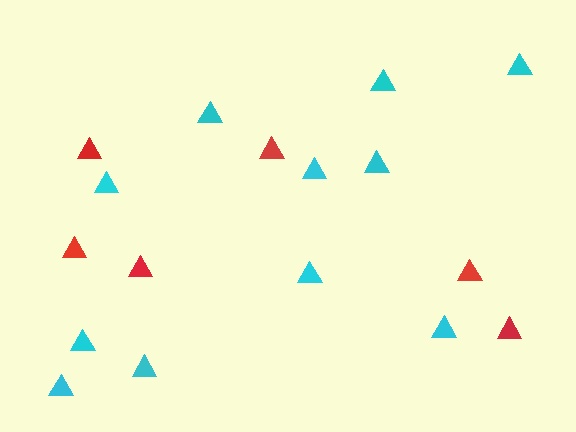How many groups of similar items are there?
There are 2 groups: one group of red triangles (6) and one group of cyan triangles (11).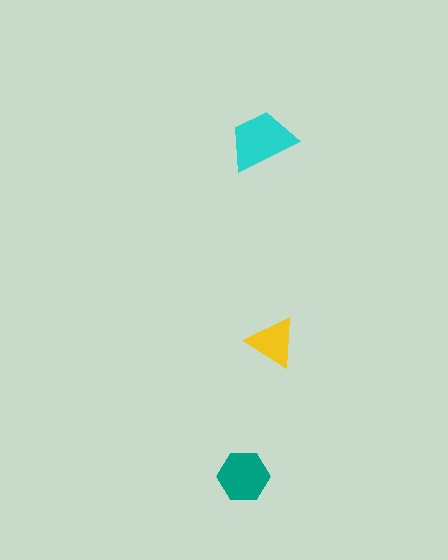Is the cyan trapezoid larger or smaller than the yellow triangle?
Larger.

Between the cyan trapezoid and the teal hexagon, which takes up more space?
The cyan trapezoid.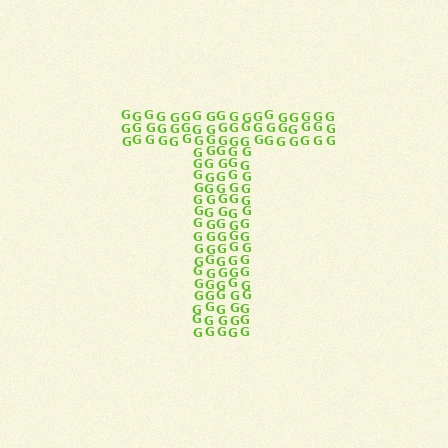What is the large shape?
The large shape is the letter T.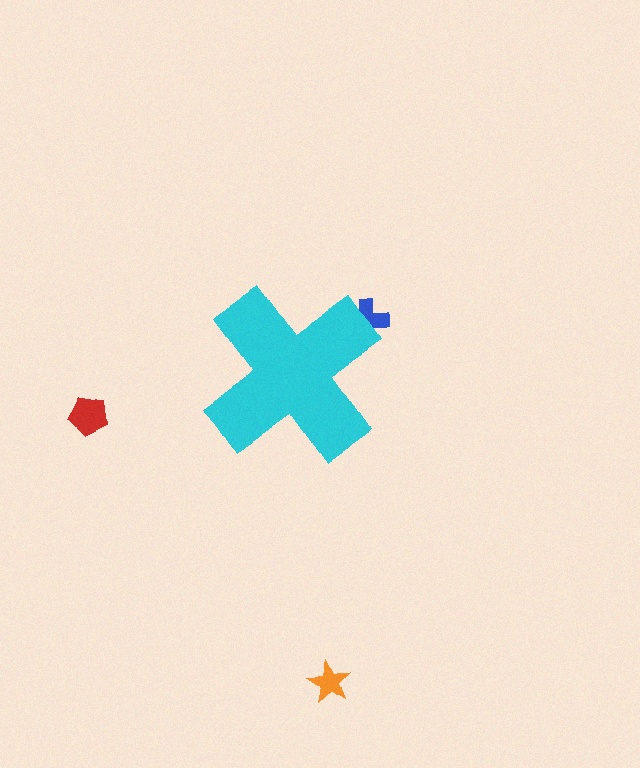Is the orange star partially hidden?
No, the orange star is fully visible.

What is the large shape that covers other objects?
A cyan cross.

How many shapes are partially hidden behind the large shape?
1 shape is partially hidden.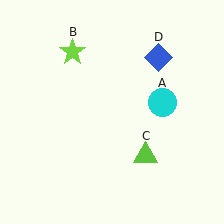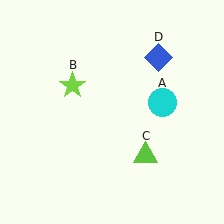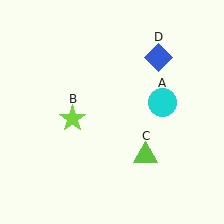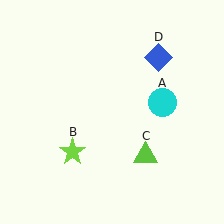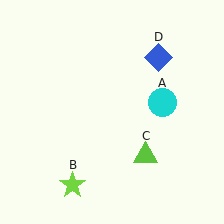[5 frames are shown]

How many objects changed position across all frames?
1 object changed position: lime star (object B).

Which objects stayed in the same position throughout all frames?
Cyan circle (object A) and lime triangle (object C) and blue diamond (object D) remained stationary.